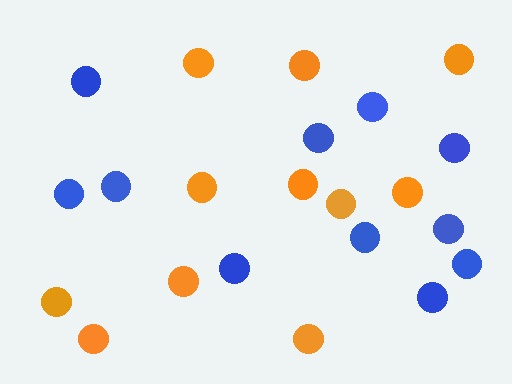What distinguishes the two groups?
There are 2 groups: one group of blue circles (11) and one group of orange circles (11).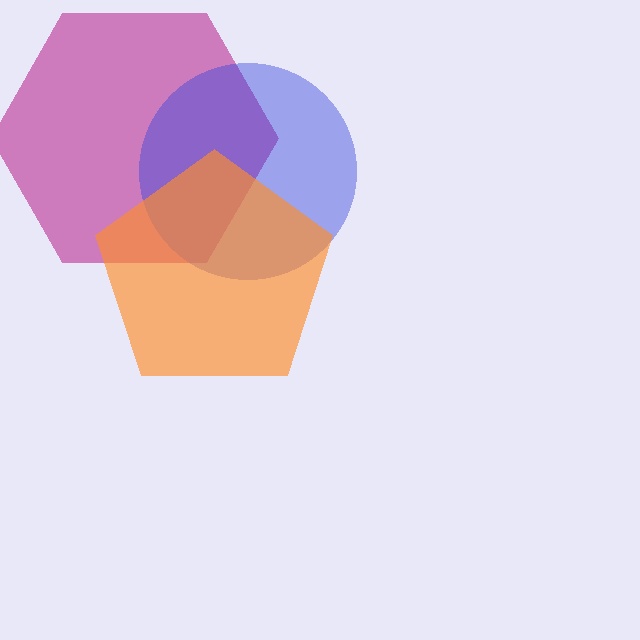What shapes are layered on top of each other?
The layered shapes are: a magenta hexagon, a blue circle, an orange pentagon.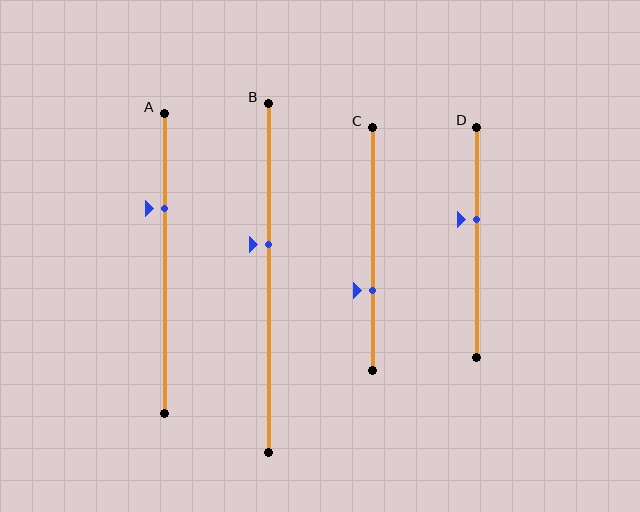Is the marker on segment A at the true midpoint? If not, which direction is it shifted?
No, the marker on segment A is shifted upward by about 18% of the segment length.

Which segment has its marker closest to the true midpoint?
Segment B has its marker closest to the true midpoint.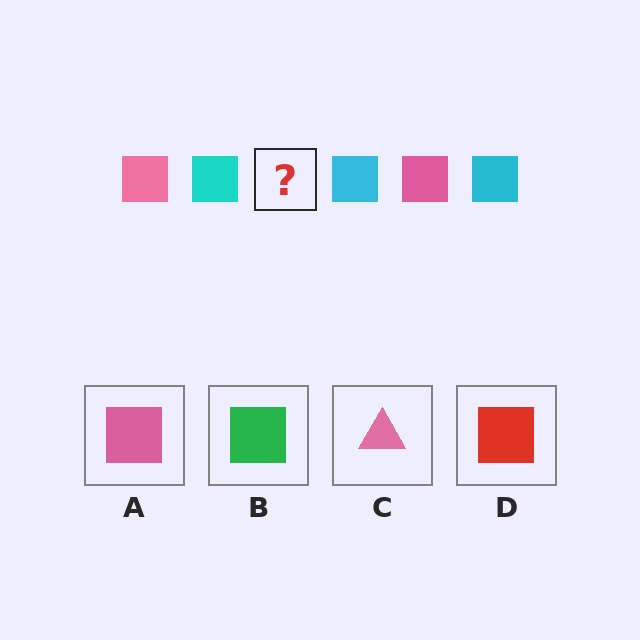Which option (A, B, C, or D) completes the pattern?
A.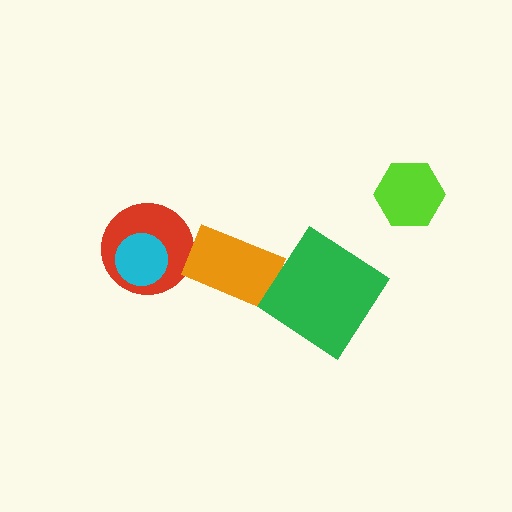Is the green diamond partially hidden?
No, no other shape covers it.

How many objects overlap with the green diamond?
0 objects overlap with the green diamond.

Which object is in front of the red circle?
The cyan circle is in front of the red circle.